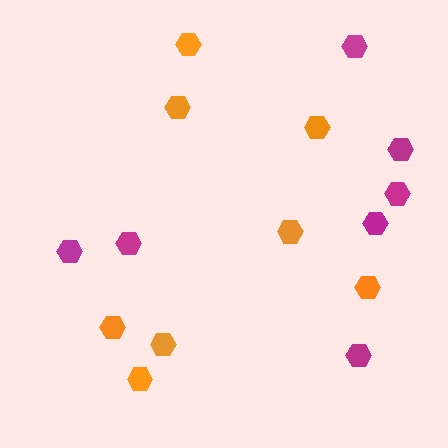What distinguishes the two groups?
There are 2 groups: one group of magenta hexagons (7) and one group of orange hexagons (8).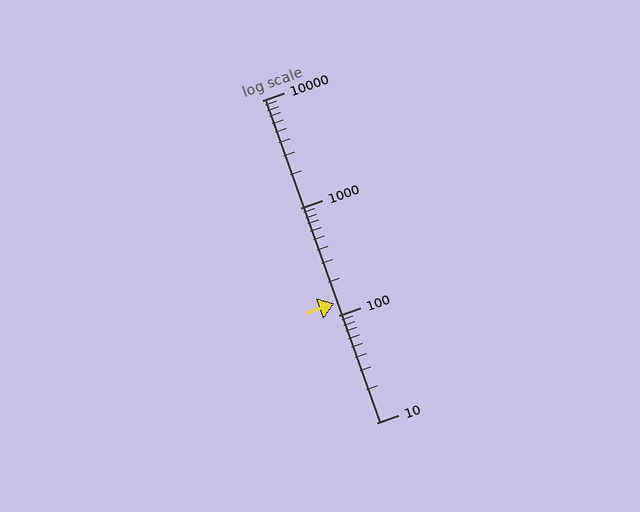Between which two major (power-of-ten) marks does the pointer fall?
The pointer is between 100 and 1000.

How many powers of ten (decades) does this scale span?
The scale spans 3 decades, from 10 to 10000.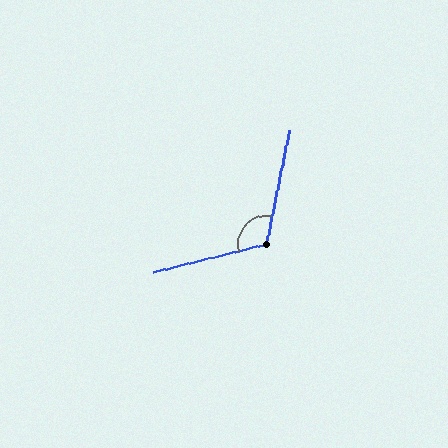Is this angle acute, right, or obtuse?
It is obtuse.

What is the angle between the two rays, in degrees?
Approximately 116 degrees.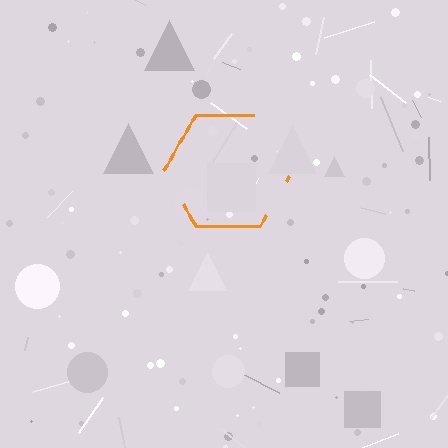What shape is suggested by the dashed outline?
The dashed outline suggests a hexagon.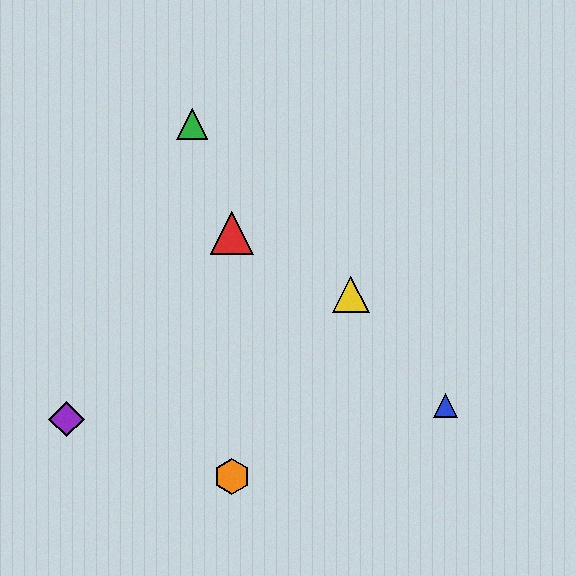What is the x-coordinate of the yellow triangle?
The yellow triangle is at x≈351.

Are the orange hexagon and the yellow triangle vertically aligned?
No, the orange hexagon is at x≈232 and the yellow triangle is at x≈351.